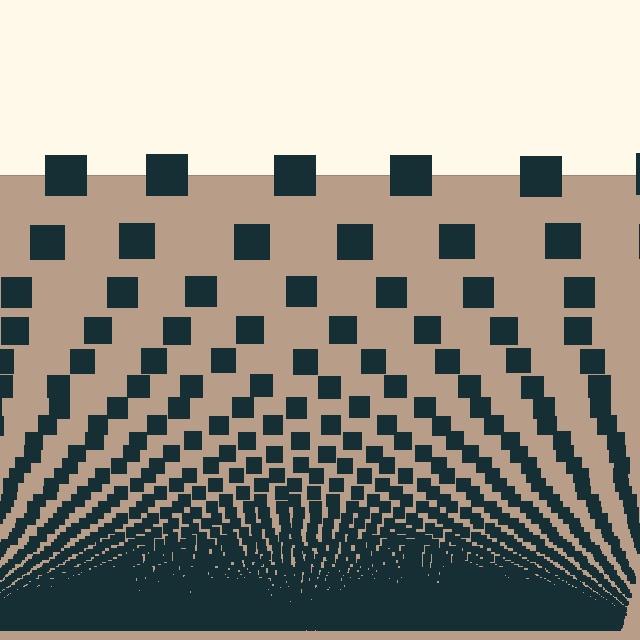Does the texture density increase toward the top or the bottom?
Density increases toward the bottom.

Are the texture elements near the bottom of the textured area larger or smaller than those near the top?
Smaller. The gradient is inverted — elements near the bottom are smaller and denser.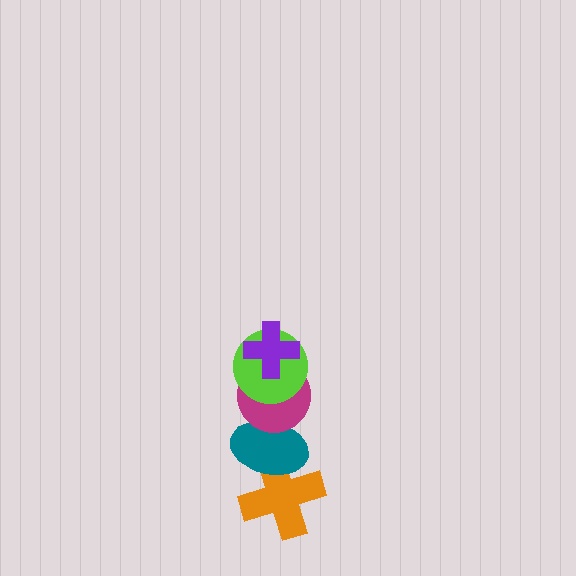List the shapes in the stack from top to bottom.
From top to bottom: the purple cross, the lime circle, the magenta circle, the teal ellipse, the orange cross.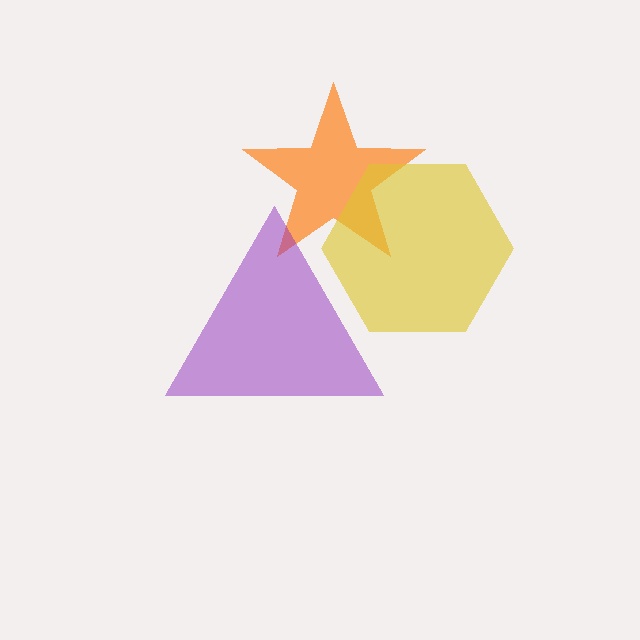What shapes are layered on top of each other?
The layered shapes are: an orange star, a yellow hexagon, a purple triangle.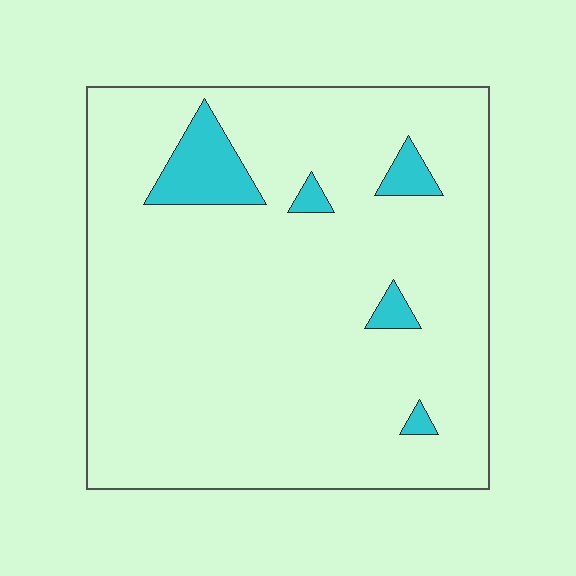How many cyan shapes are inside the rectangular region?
5.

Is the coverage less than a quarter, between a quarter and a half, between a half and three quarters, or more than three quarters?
Less than a quarter.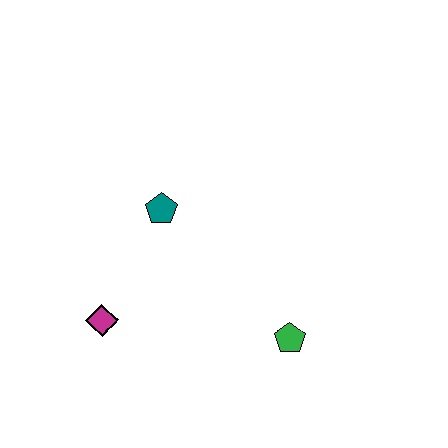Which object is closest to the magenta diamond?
The teal pentagon is closest to the magenta diamond.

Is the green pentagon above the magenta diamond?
No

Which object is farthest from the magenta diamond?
The green pentagon is farthest from the magenta diamond.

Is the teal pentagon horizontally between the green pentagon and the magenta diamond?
Yes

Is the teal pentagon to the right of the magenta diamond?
Yes